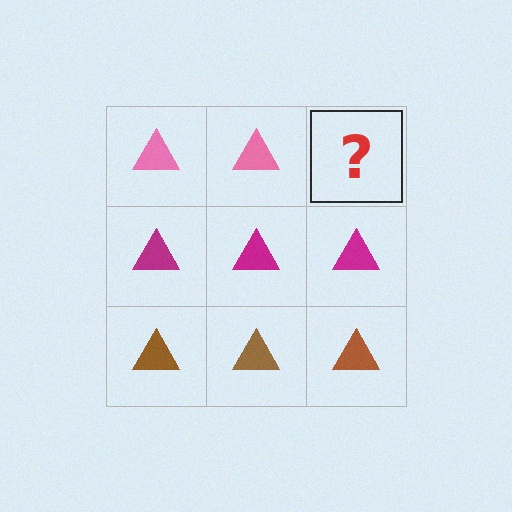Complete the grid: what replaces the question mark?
The question mark should be replaced with a pink triangle.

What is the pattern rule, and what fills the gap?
The rule is that each row has a consistent color. The gap should be filled with a pink triangle.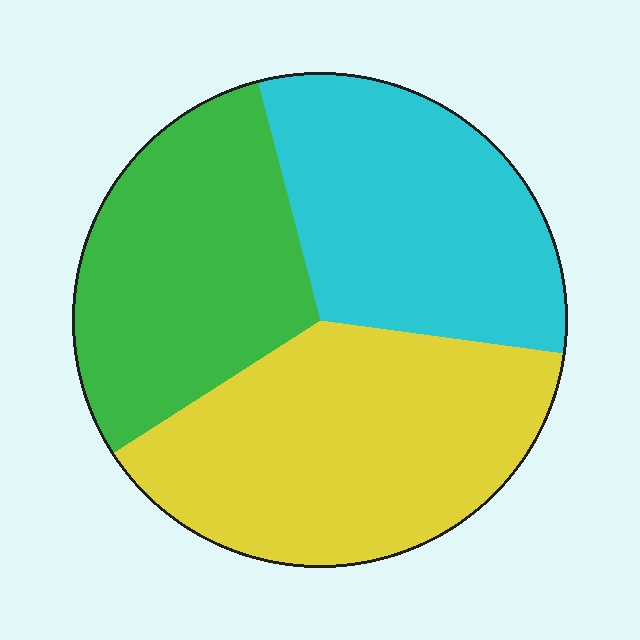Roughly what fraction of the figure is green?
Green covers 30% of the figure.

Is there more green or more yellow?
Yellow.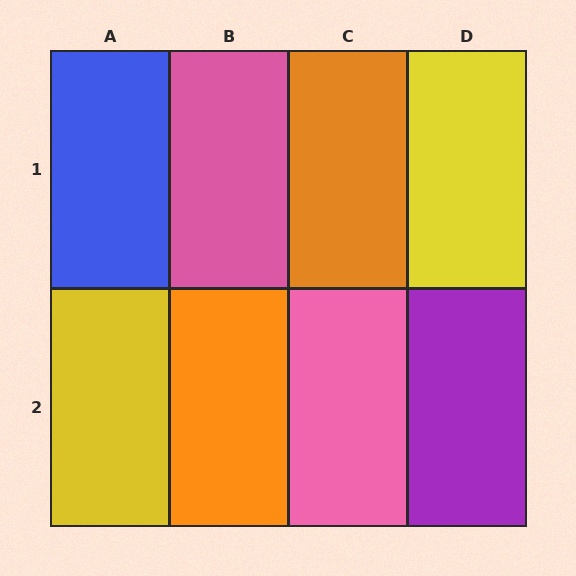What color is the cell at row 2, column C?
Pink.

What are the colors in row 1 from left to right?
Blue, pink, orange, yellow.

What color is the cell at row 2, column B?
Orange.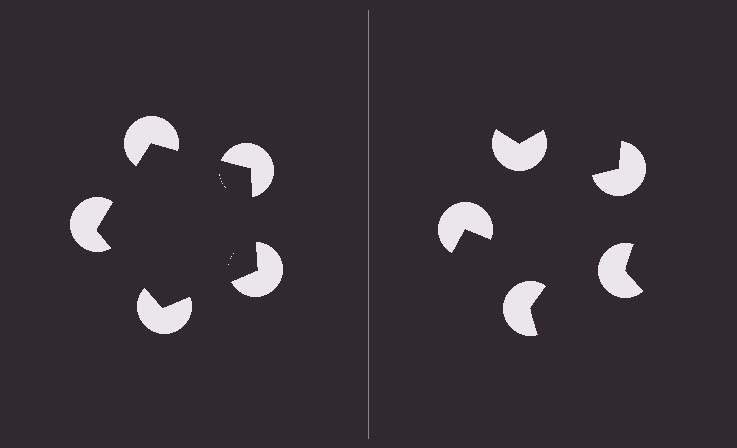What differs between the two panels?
The pac-man discs are positioned identically on both sides; only the wedge orientations differ. On the left they align to a pentagon; on the right they are misaligned.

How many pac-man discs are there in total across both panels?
10 — 5 on each side.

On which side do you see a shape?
An illusory pentagon appears on the left side. On the right side the wedge cuts are rotated, so no coherent shape forms.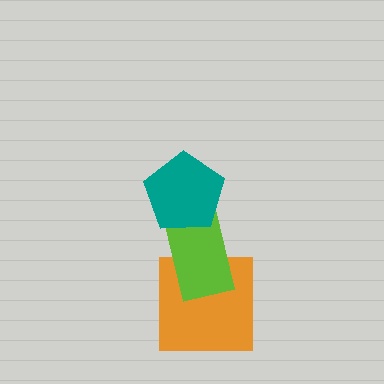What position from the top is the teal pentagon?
The teal pentagon is 1st from the top.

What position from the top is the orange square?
The orange square is 3rd from the top.